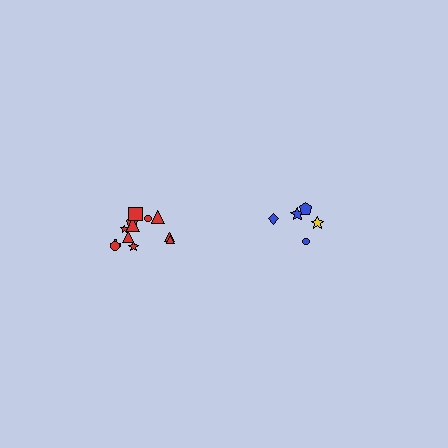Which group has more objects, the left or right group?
The left group.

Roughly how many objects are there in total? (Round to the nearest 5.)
Roughly 15 objects in total.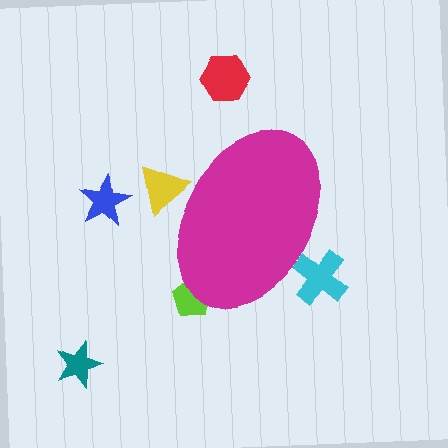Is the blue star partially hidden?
No, the blue star is fully visible.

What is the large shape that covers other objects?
A magenta ellipse.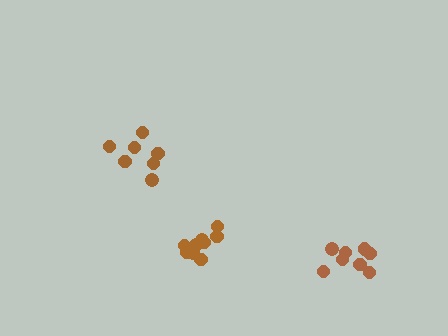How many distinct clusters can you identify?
There are 3 distinct clusters.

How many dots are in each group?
Group 1: 7 dots, Group 2: 8 dots, Group 3: 9 dots (24 total).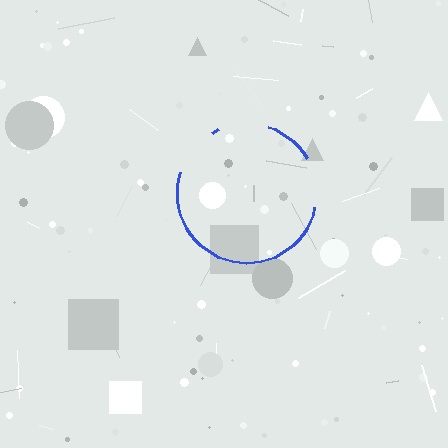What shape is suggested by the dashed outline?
The dashed outline suggests a circle.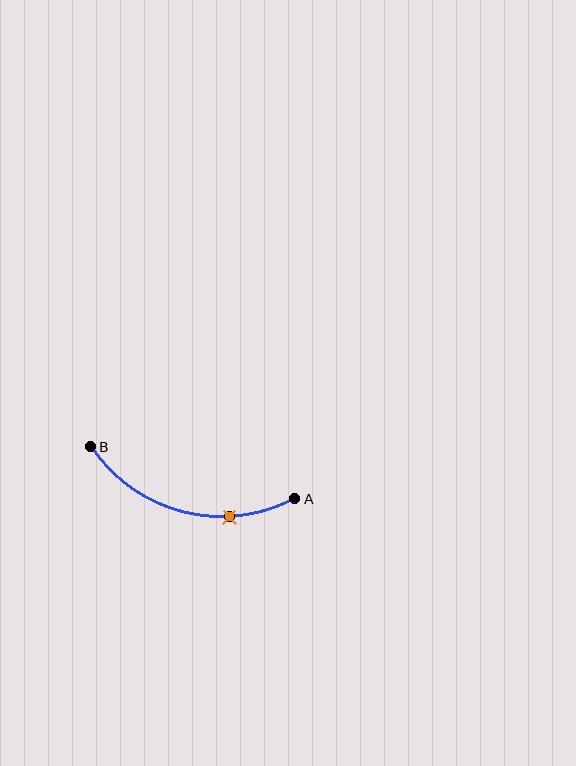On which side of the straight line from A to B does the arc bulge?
The arc bulges below the straight line connecting A and B.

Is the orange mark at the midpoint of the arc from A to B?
No. The orange mark lies on the arc but is closer to endpoint A. The arc midpoint would be at the point on the curve equidistant along the arc from both A and B.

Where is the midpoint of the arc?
The arc midpoint is the point on the curve farthest from the straight line joining A and B. It sits below that line.